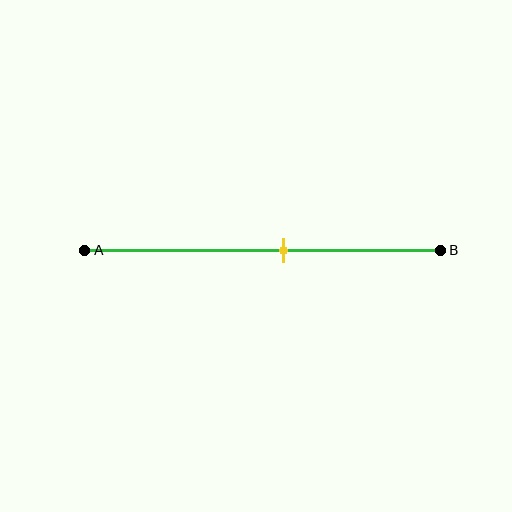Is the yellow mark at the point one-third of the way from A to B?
No, the mark is at about 55% from A, not at the 33% one-third point.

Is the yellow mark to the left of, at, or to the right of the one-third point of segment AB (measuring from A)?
The yellow mark is to the right of the one-third point of segment AB.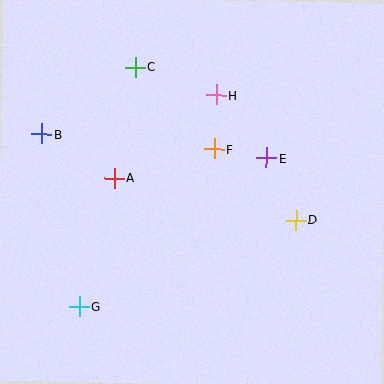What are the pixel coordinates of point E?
Point E is at (266, 158).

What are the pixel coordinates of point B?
Point B is at (42, 134).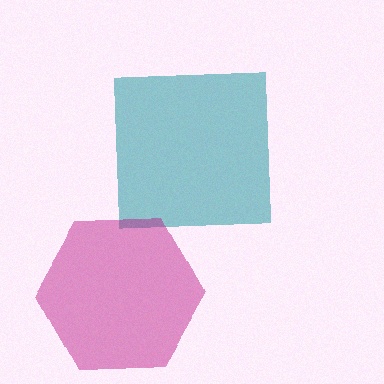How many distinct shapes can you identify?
There are 2 distinct shapes: a teal square, a magenta hexagon.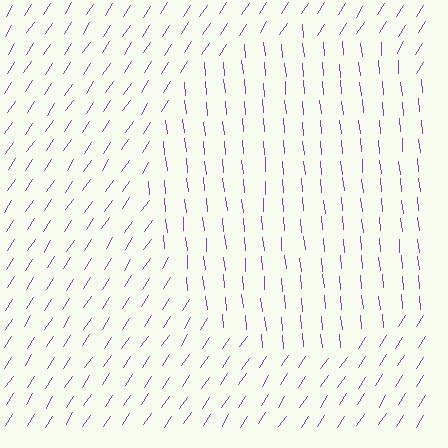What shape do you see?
I see a circle.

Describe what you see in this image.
The image is filled with small purple line segments. A circle region in the image has lines oriented differently from the surrounding lines, creating a visible texture boundary.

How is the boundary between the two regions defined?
The boundary is defined purely by a change in line orientation (approximately 38 degrees difference). All lines are the same color and thickness.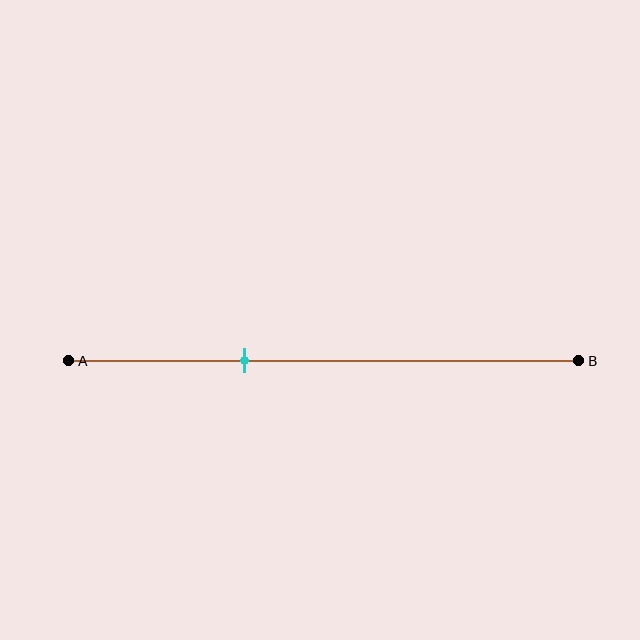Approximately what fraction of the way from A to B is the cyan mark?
The cyan mark is approximately 35% of the way from A to B.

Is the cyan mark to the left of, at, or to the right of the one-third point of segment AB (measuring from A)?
The cyan mark is approximately at the one-third point of segment AB.